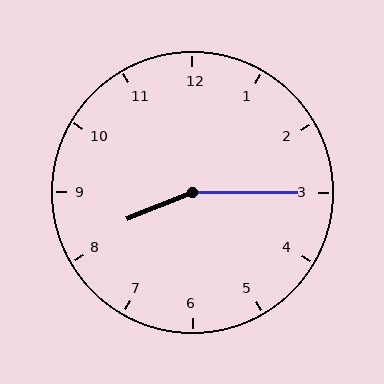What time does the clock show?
8:15.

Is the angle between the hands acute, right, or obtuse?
It is obtuse.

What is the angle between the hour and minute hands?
Approximately 158 degrees.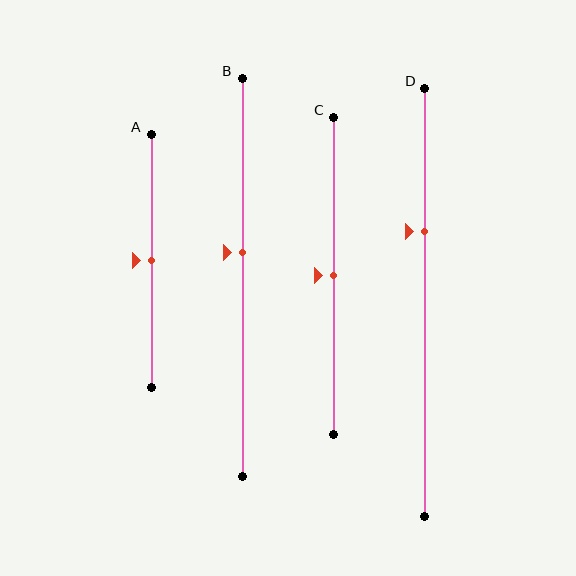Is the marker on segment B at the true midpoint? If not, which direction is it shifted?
No, the marker on segment B is shifted upward by about 6% of the segment length.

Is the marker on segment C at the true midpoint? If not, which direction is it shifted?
Yes, the marker on segment C is at the true midpoint.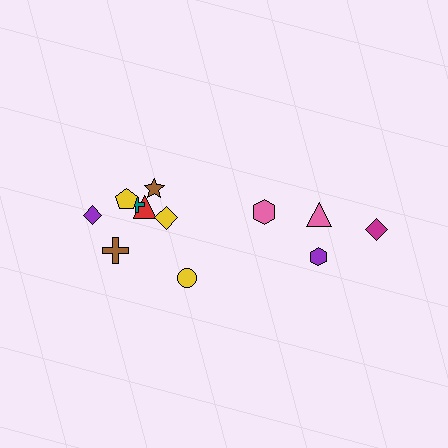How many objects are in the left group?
There are 8 objects.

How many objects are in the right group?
There are 4 objects.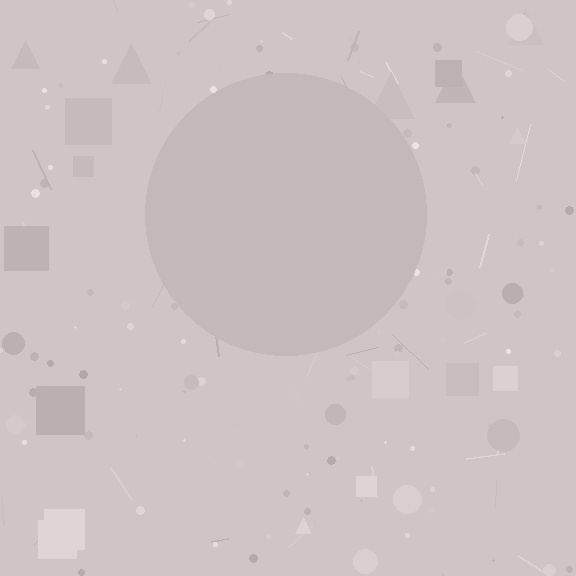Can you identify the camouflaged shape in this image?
The camouflaged shape is a circle.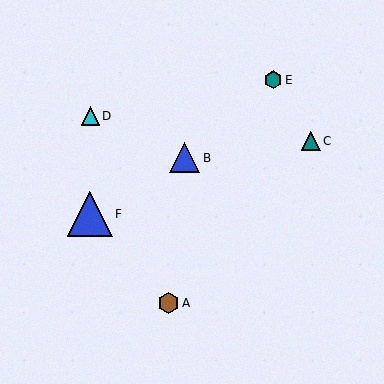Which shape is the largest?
The blue triangle (labeled F) is the largest.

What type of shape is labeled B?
Shape B is a blue triangle.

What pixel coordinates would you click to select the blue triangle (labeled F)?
Click at (90, 214) to select the blue triangle F.